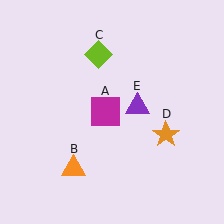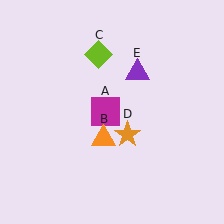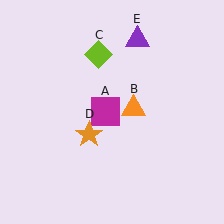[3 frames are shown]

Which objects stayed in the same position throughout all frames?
Magenta square (object A) and lime diamond (object C) remained stationary.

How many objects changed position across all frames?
3 objects changed position: orange triangle (object B), orange star (object D), purple triangle (object E).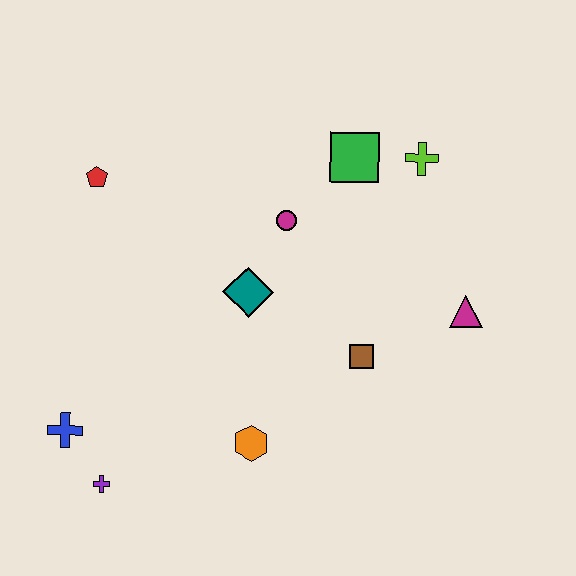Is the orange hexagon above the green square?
No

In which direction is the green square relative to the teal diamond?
The green square is above the teal diamond.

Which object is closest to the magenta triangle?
The brown square is closest to the magenta triangle.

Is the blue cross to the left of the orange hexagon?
Yes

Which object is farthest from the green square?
The purple cross is farthest from the green square.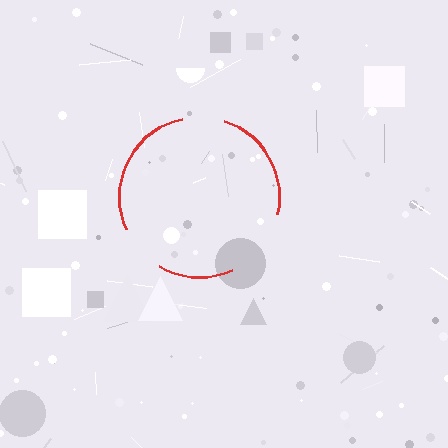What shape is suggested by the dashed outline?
The dashed outline suggests a circle.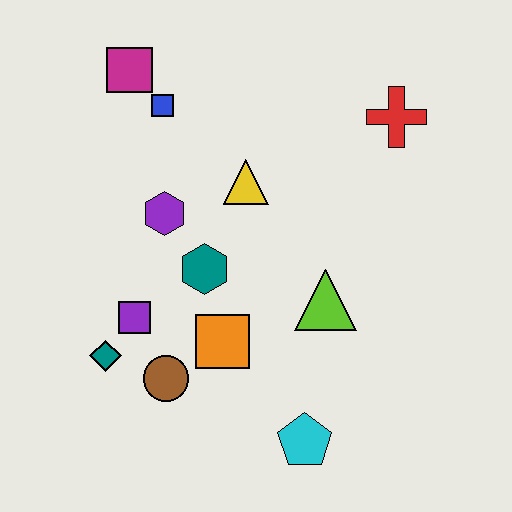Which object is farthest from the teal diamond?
The red cross is farthest from the teal diamond.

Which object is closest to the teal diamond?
The purple square is closest to the teal diamond.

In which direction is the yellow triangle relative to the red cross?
The yellow triangle is to the left of the red cross.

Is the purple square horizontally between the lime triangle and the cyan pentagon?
No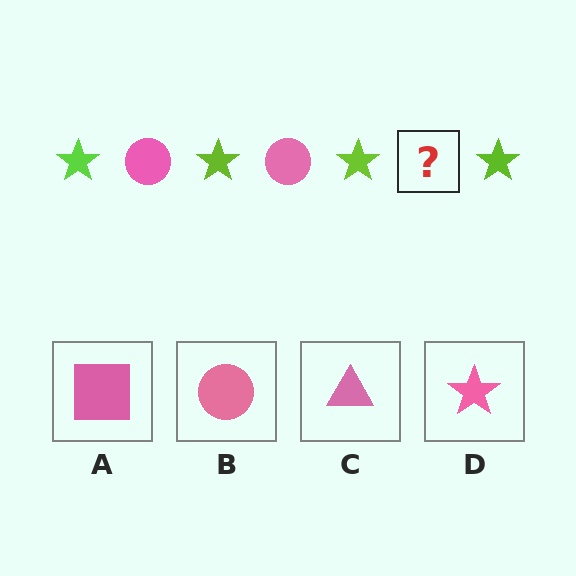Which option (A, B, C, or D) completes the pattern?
B.